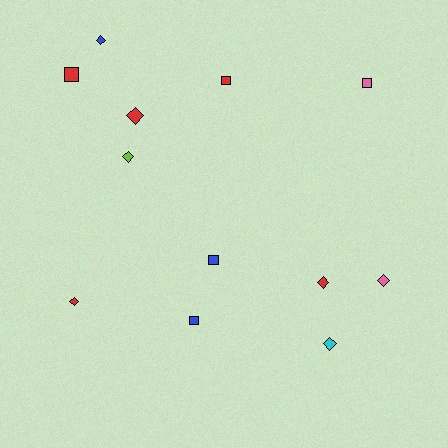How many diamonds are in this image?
There are 7 diamonds.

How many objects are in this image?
There are 12 objects.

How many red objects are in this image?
There are 5 red objects.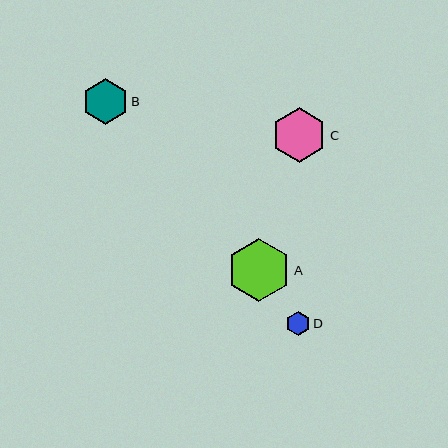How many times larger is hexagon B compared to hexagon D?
Hexagon B is approximately 1.9 times the size of hexagon D.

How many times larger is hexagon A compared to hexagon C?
Hexagon A is approximately 1.2 times the size of hexagon C.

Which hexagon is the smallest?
Hexagon D is the smallest with a size of approximately 24 pixels.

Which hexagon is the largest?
Hexagon A is the largest with a size of approximately 63 pixels.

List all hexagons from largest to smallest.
From largest to smallest: A, C, B, D.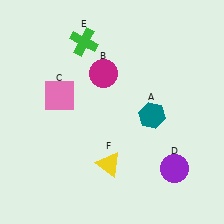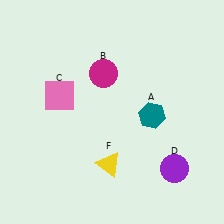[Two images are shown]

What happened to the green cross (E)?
The green cross (E) was removed in Image 2. It was in the top-left area of Image 1.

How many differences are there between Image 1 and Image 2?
There is 1 difference between the two images.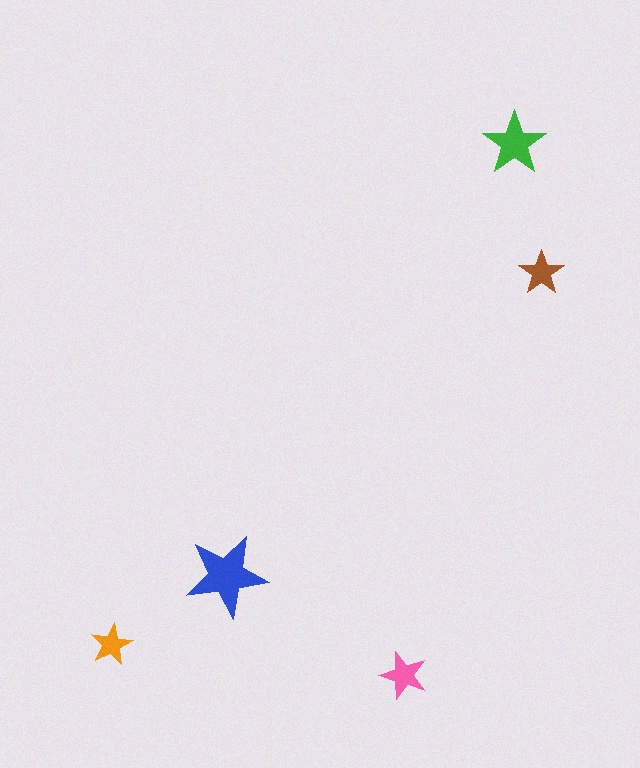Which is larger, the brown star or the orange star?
The brown one.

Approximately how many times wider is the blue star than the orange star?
About 2 times wider.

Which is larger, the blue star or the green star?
The blue one.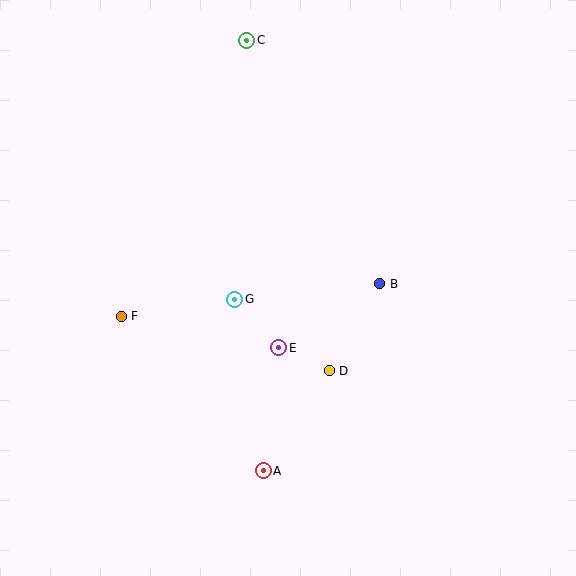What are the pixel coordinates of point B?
Point B is at (380, 284).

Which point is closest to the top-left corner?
Point C is closest to the top-left corner.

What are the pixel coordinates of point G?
Point G is at (235, 299).